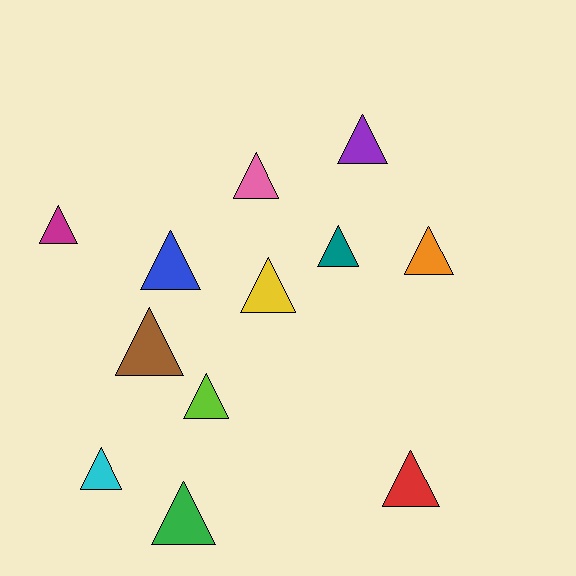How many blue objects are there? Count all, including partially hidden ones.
There is 1 blue object.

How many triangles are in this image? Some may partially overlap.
There are 12 triangles.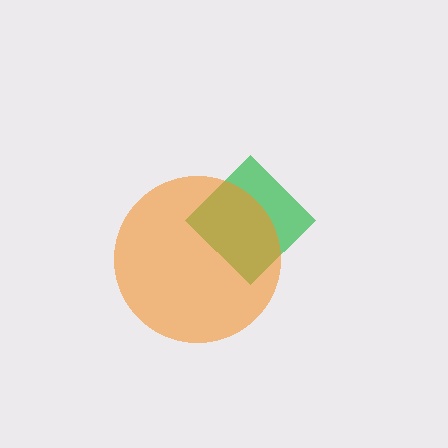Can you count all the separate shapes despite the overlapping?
Yes, there are 2 separate shapes.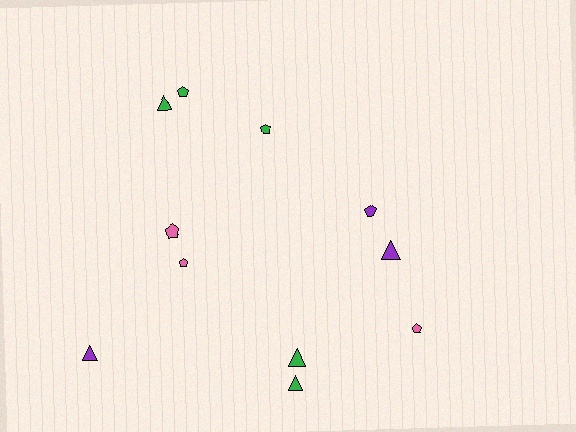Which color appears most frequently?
Green, with 5 objects.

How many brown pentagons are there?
There are no brown pentagons.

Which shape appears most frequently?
Pentagon, with 6 objects.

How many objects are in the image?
There are 11 objects.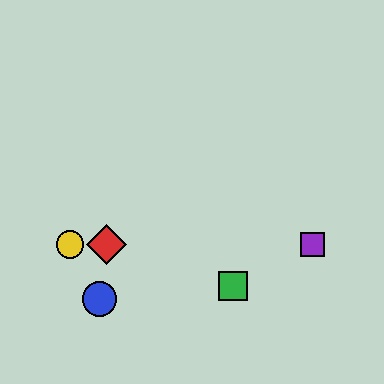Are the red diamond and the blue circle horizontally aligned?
No, the red diamond is at y≈244 and the blue circle is at y≈299.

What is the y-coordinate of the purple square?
The purple square is at y≈244.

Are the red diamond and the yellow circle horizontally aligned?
Yes, both are at y≈244.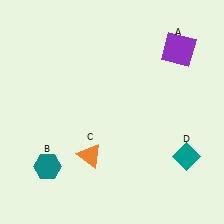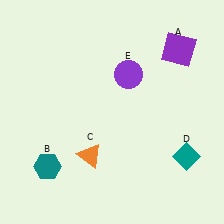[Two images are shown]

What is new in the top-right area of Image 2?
A purple circle (E) was added in the top-right area of Image 2.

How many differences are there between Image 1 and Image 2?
There is 1 difference between the two images.